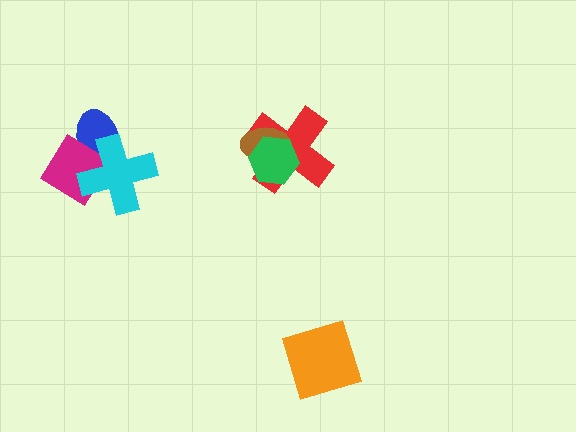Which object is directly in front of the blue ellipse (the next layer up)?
The magenta diamond is directly in front of the blue ellipse.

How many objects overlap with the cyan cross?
2 objects overlap with the cyan cross.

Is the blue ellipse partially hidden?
Yes, it is partially covered by another shape.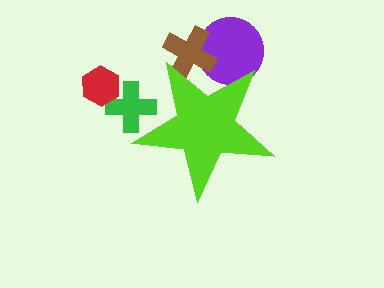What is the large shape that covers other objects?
A lime star.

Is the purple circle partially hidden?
Yes, the purple circle is partially hidden behind the lime star.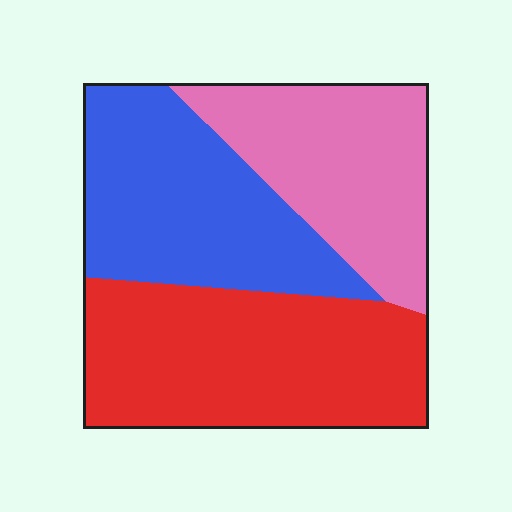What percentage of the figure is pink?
Pink takes up between a quarter and a half of the figure.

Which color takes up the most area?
Red, at roughly 40%.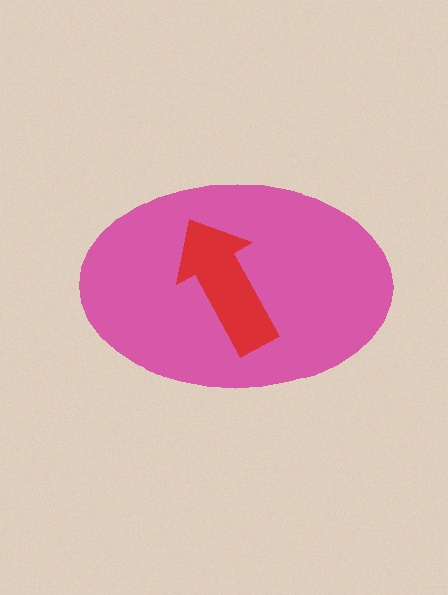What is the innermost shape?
The red arrow.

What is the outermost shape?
The pink ellipse.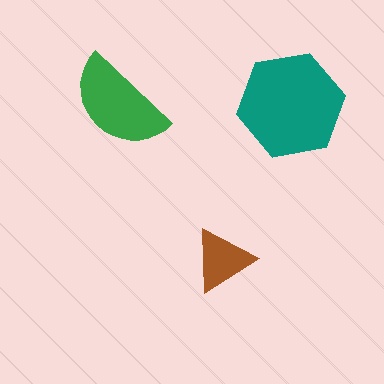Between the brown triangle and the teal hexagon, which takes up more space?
The teal hexagon.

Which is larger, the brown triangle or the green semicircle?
The green semicircle.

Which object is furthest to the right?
The teal hexagon is rightmost.